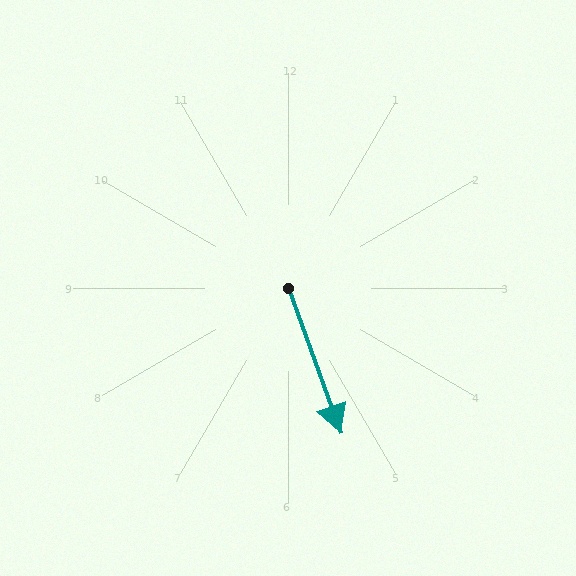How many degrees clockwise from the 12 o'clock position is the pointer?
Approximately 160 degrees.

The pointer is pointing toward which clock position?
Roughly 5 o'clock.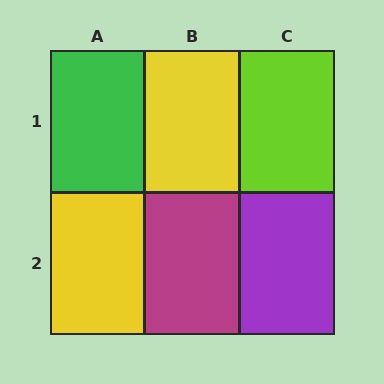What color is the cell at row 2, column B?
Magenta.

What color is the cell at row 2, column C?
Purple.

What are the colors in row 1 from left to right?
Green, yellow, lime.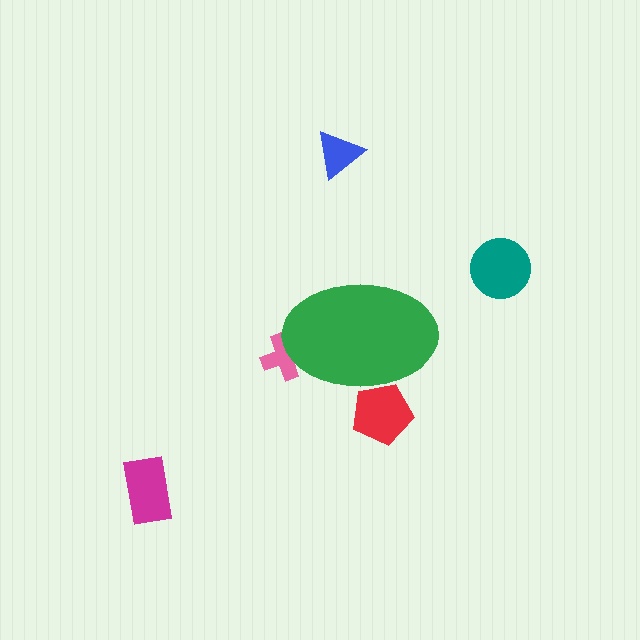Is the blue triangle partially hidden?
No, the blue triangle is fully visible.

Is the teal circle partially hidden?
No, the teal circle is fully visible.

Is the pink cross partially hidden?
Yes, the pink cross is partially hidden behind the green ellipse.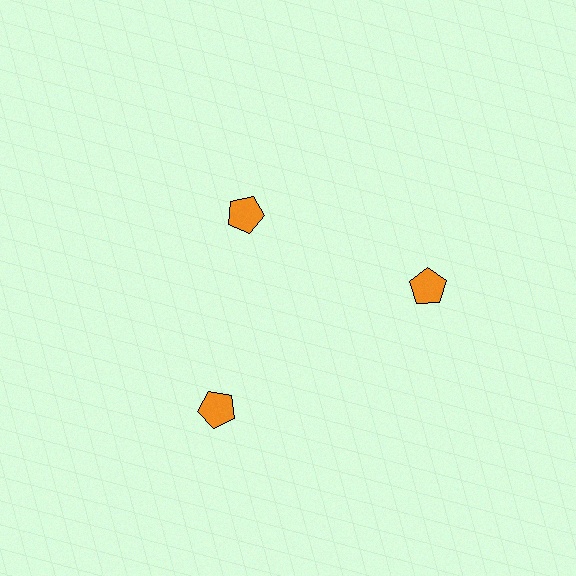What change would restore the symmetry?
The symmetry would be restored by moving it outward, back onto the ring so that all 3 pentagons sit at equal angles and equal distance from the center.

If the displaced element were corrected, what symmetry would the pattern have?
It would have 3-fold rotational symmetry — the pattern would map onto itself every 120 degrees.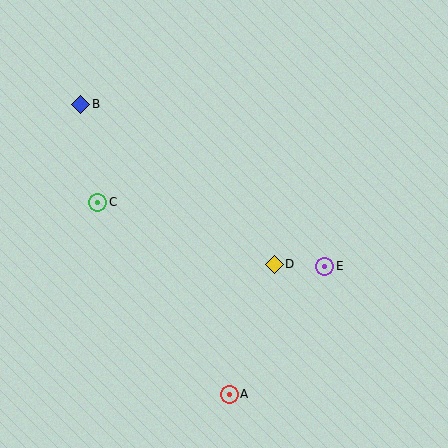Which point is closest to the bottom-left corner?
Point A is closest to the bottom-left corner.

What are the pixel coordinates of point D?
Point D is at (274, 264).